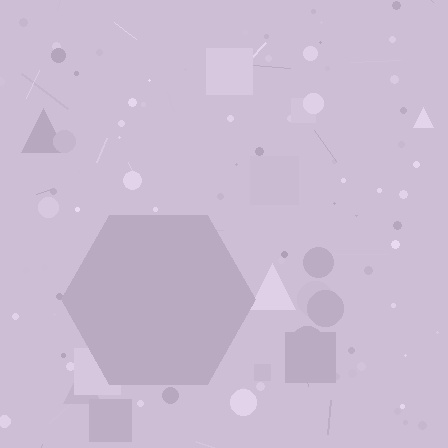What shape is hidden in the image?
A hexagon is hidden in the image.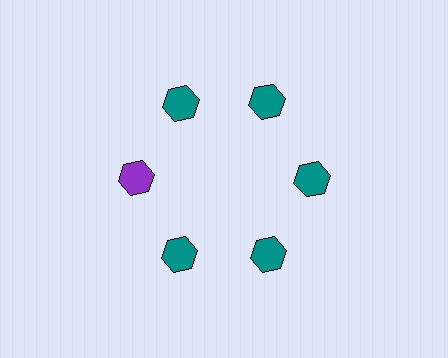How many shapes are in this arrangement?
There are 6 shapes arranged in a ring pattern.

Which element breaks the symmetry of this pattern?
The purple hexagon at roughly the 9 o'clock position breaks the symmetry. All other shapes are teal hexagons.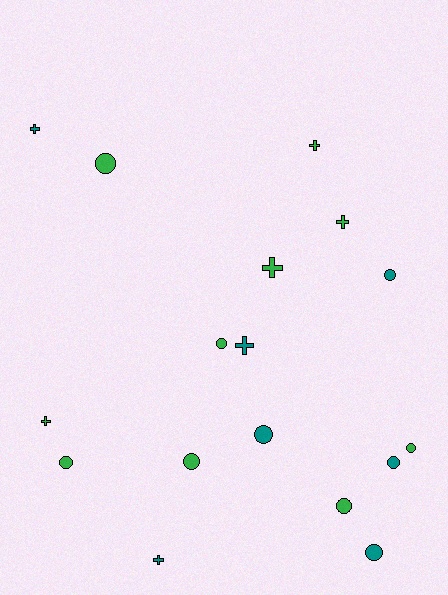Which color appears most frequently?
Green, with 10 objects.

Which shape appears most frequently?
Circle, with 10 objects.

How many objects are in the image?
There are 17 objects.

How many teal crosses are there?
There are 3 teal crosses.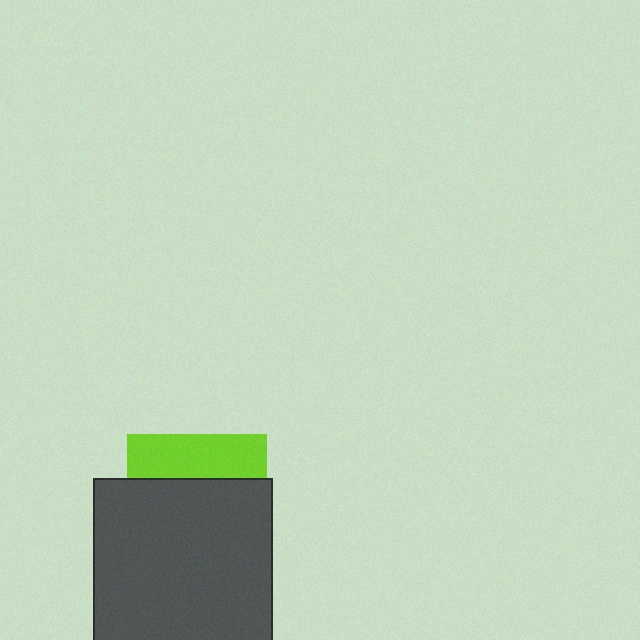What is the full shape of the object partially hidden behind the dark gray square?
The partially hidden object is a lime square.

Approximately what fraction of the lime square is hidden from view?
Roughly 69% of the lime square is hidden behind the dark gray square.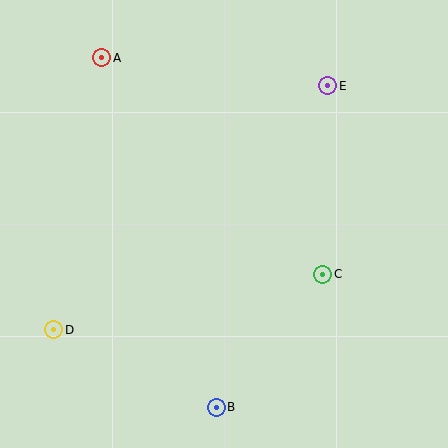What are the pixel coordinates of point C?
Point C is at (322, 274).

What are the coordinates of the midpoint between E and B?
The midpoint between E and B is at (272, 247).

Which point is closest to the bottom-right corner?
Point C is closest to the bottom-right corner.